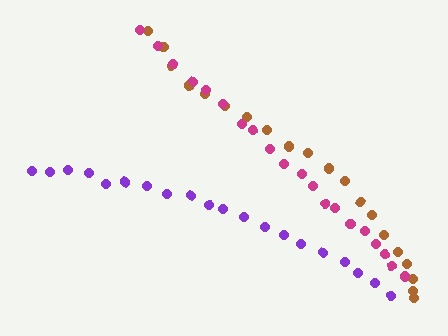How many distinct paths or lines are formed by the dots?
There are 3 distinct paths.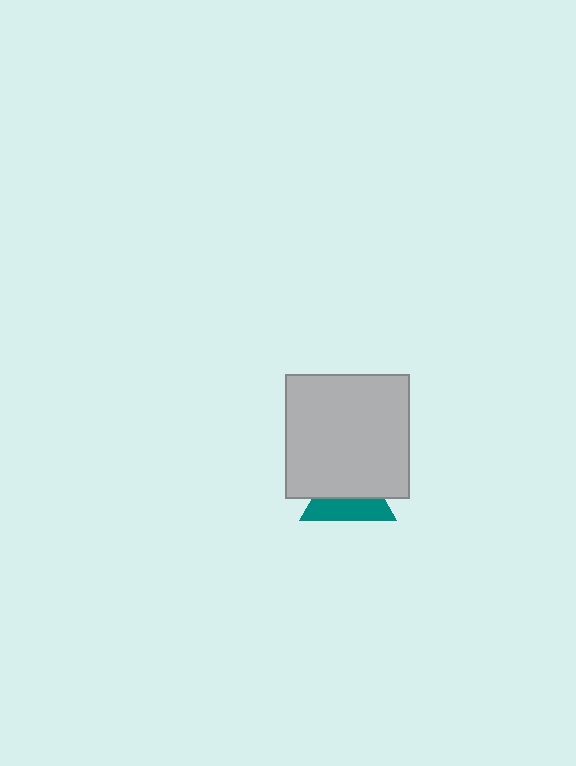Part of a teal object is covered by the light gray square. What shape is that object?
It is a triangle.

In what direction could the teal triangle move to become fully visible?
The teal triangle could move down. That would shift it out from behind the light gray square entirely.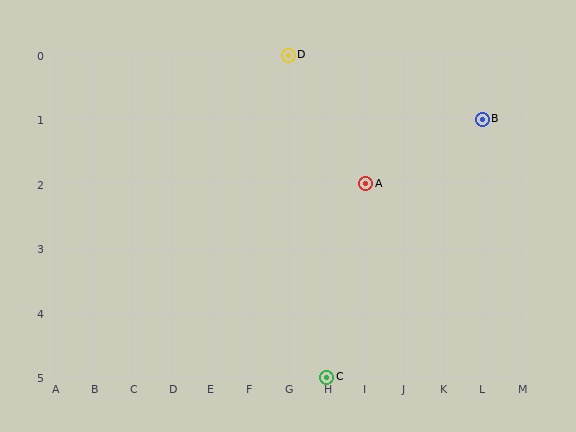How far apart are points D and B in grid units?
Points D and B are 5 columns and 1 row apart (about 5.1 grid units diagonally).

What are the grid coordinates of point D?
Point D is at grid coordinates (G, 0).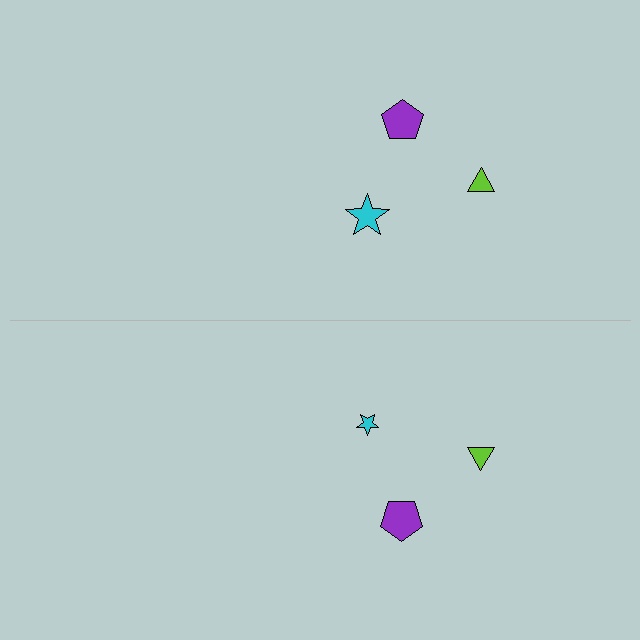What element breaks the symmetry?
The cyan star on the bottom side has a different size than its mirror counterpart.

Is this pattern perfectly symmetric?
No, the pattern is not perfectly symmetric. The cyan star on the bottom side has a different size than its mirror counterpart.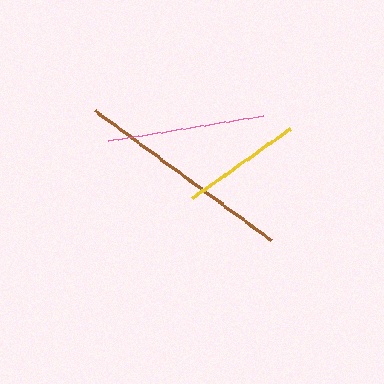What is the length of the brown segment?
The brown segment is approximately 218 pixels long.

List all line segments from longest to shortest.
From longest to shortest: brown, pink, yellow.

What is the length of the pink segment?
The pink segment is approximately 156 pixels long.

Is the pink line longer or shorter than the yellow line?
The pink line is longer than the yellow line.